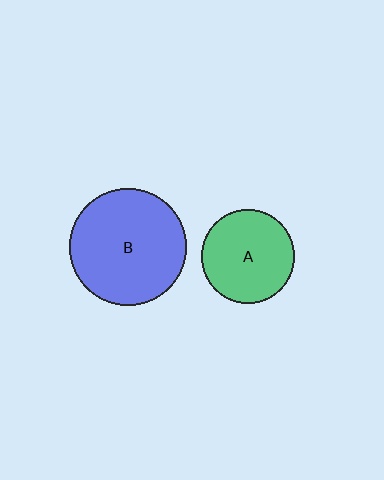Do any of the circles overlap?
No, none of the circles overlap.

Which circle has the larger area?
Circle B (blue).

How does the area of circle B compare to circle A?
Approximately 1.6 times.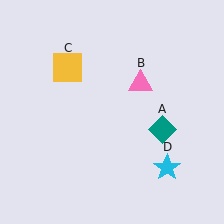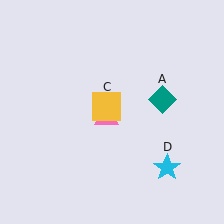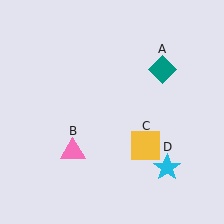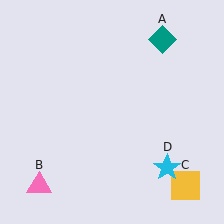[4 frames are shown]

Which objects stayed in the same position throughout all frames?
Cyan star (object D) remained stationary.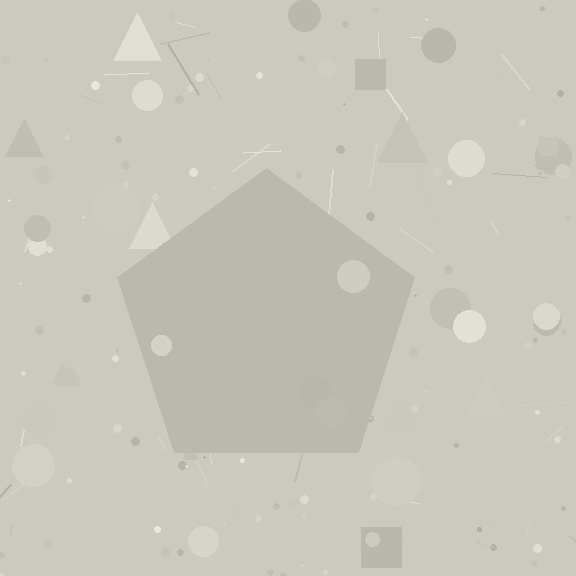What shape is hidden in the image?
A pentagon is hidden in the image.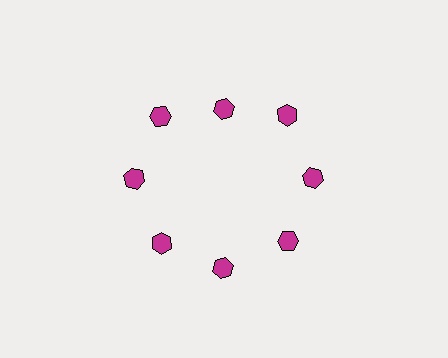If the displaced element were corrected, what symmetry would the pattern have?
It would have 8-fold rotational symmetry — the pattern would map onto itself every 45 degrees.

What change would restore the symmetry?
The symmetry would be restored by moving it outward, back onto the ring so that all 8 hexagons sit at equal angles and equal distance from the center.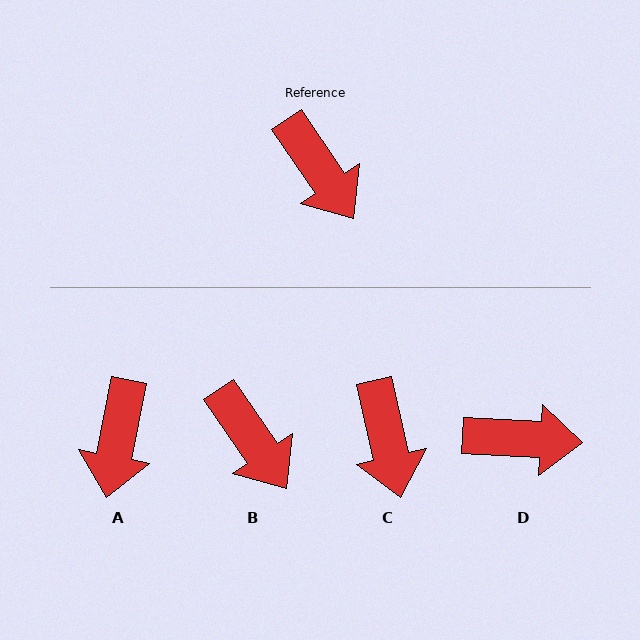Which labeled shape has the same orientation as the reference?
B.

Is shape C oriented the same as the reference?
No, it is off by about 22 degrees.